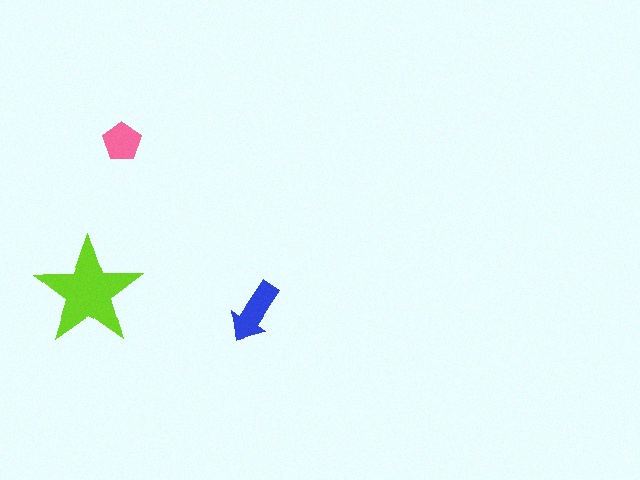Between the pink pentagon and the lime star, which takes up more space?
The lime star.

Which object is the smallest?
The pink pentagon.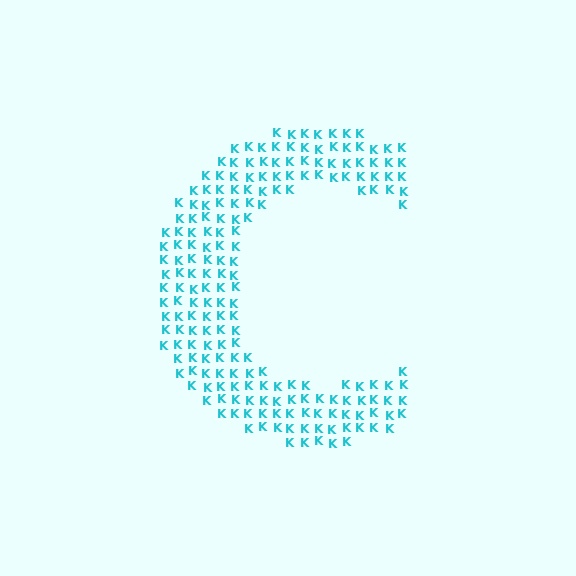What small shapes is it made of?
It is made of small letter K's.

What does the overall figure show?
The overall figure shows the letter C.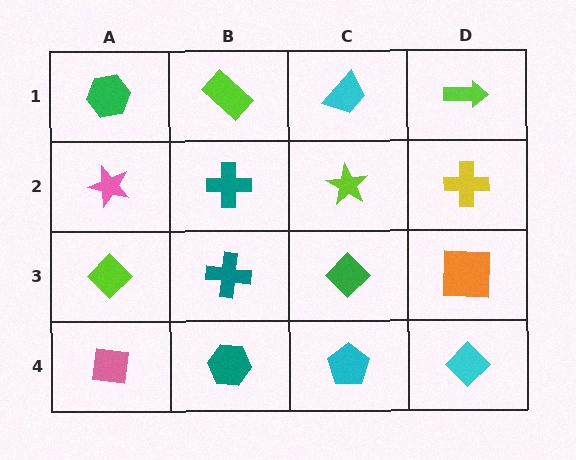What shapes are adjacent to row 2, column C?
A cyan trapezoid (row 1, column C), a green diamond (row 3, column C), a teal cross (row 2, column B), a yellow cross (row 2, column D).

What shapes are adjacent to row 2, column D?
A lime arrow (row 1, column D), an orange square (row 3, column D), a lime star (row 2, column C).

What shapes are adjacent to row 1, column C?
A lime star (row 2, column C), a lime rectangle (row 1, column B), a lime arrow (row 1, column D).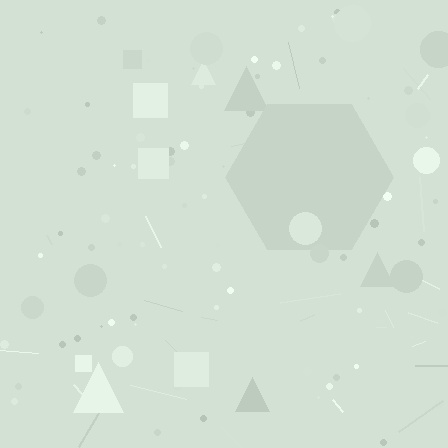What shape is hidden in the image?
A hexagon is hidden in the image.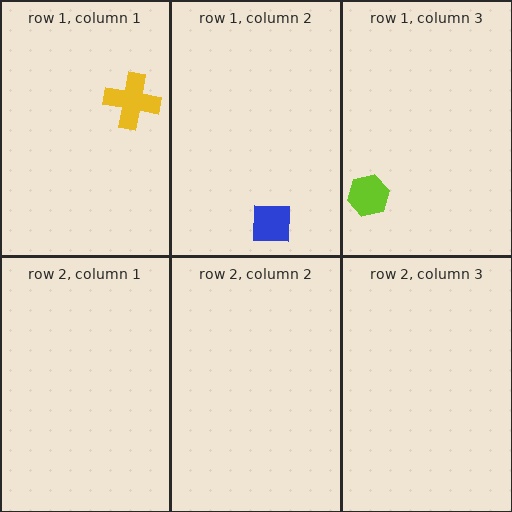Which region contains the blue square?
The row 1, column 2 region.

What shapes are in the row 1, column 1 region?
The yellow cross.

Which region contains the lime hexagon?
The row 1, column 3 region.